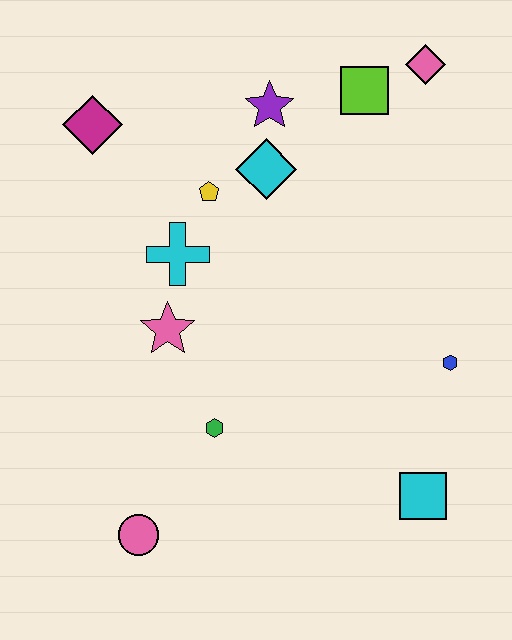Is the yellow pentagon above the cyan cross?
Yes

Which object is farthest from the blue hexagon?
The magenta diamond is farthest from the blue hexagon.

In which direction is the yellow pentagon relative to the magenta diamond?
The yellow pentagon is to the right of the magenta diamond.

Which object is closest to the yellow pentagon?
The cyan diamond is closest to the yellow pentagon.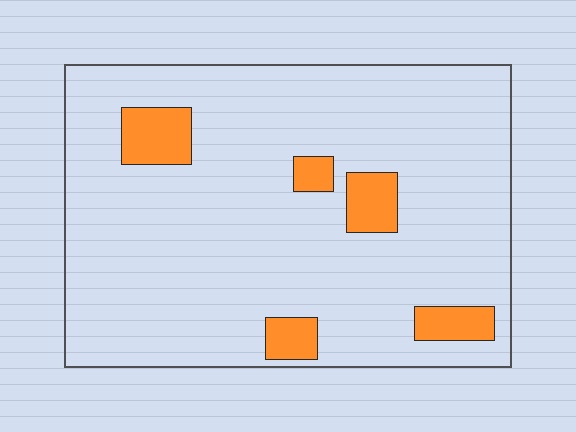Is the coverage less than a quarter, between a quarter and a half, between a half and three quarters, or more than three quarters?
Less than a quarter.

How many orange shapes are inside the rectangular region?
5.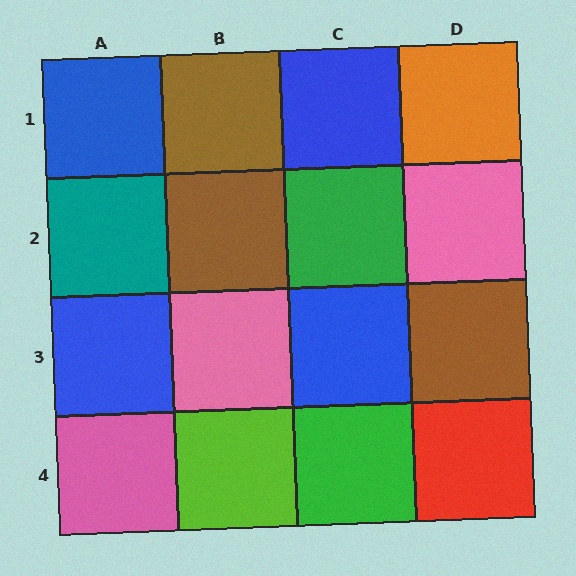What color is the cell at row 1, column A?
Blue.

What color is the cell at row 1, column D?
Orange.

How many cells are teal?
1 cell is teal.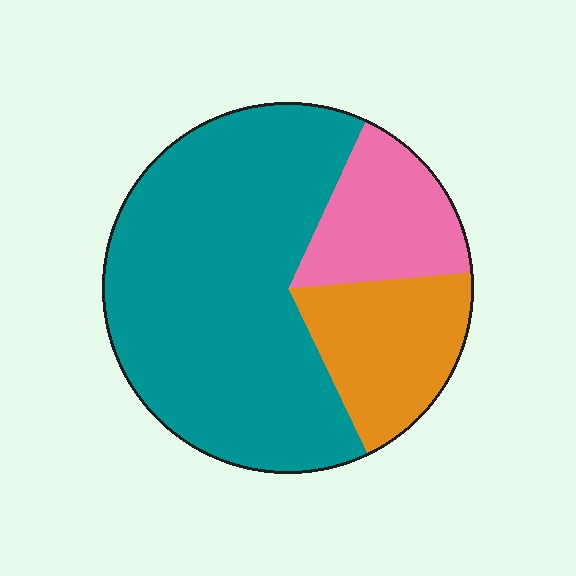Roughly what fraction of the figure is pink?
Pink covers roughly 15% of the figure.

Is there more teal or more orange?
Teal.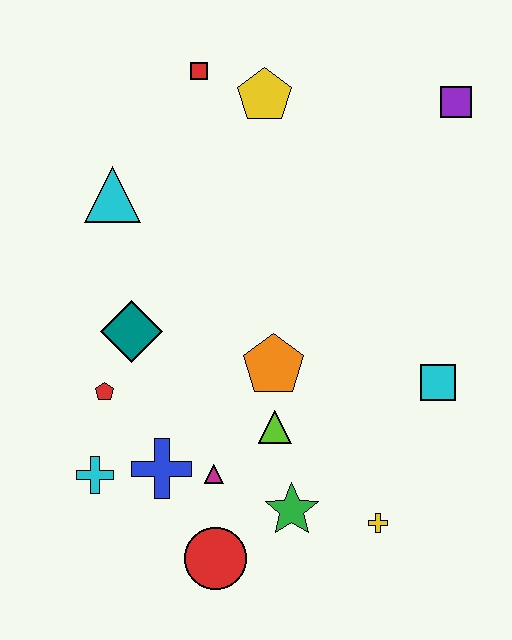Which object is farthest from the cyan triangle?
The yellow cross is farthest from the cyan triangle.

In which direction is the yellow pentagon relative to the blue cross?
The yellow pentagon is above the blue cross.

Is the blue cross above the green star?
Yes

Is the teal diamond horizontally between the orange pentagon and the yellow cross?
No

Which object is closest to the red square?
The yellow pentagon is closest to the red square.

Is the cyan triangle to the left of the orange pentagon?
Yes